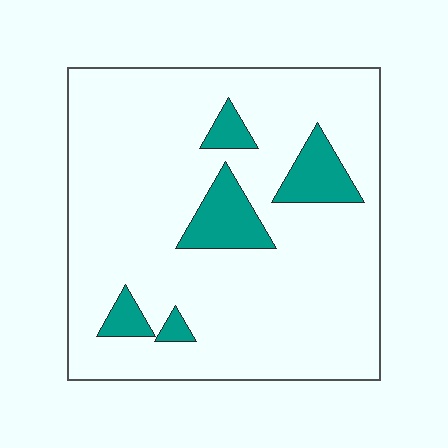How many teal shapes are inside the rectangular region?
5.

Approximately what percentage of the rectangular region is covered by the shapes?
Approximately 15%.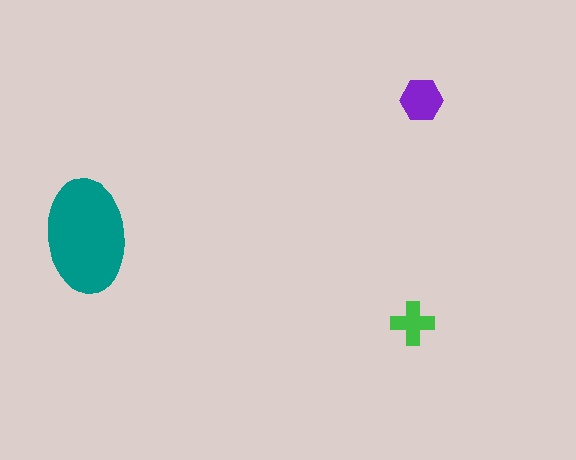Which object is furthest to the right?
The purple hexagon is rightmost.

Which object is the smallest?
The green cross.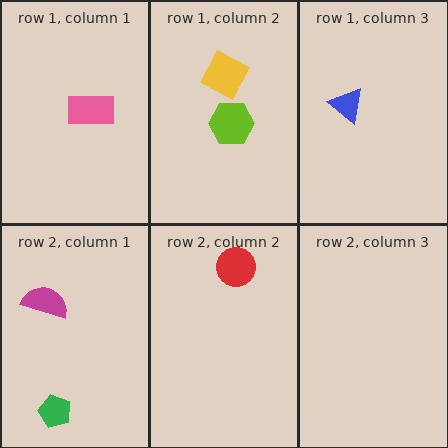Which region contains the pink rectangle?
The row 1, column 1 region.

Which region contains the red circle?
The row 2, column 2 region.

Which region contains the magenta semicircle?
The row 2, column 1 region.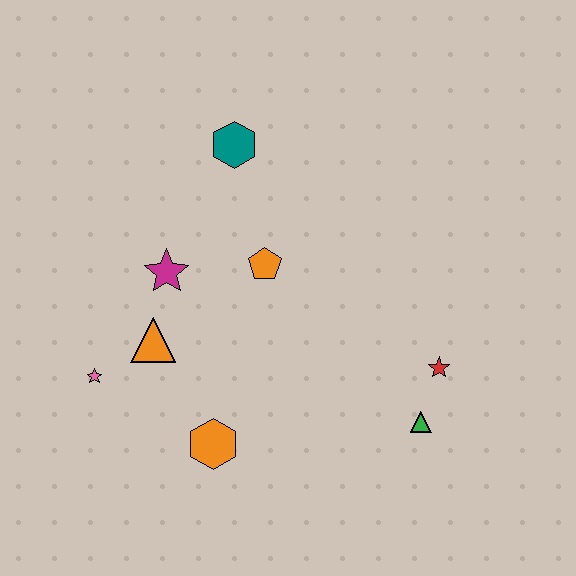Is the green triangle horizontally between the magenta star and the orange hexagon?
No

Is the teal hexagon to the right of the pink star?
Yes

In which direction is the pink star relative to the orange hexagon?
The pink star is to the left of the orange hexagon.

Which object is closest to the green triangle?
The red star is closest to the green triangle.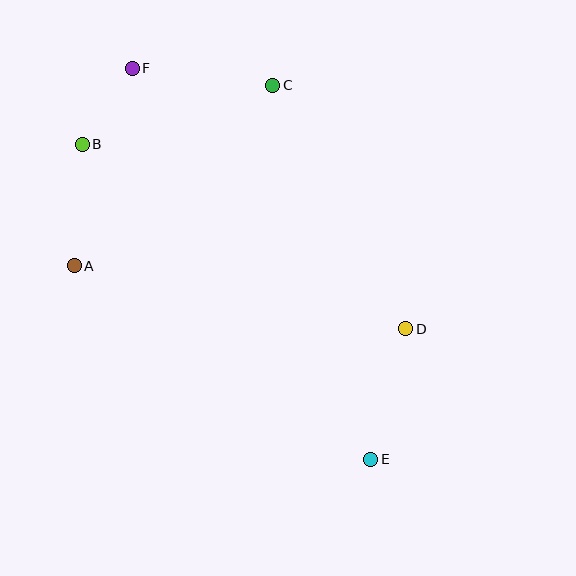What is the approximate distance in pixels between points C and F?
The distance between C and F is approximately 142 pixels.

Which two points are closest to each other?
Points B and F are closest to each other.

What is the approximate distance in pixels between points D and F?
The distance between D and F is approximately 378 pixels.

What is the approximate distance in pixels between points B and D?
The distance between B and D is approximately 372 pixels.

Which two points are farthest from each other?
Points E and F are farthest from each other.